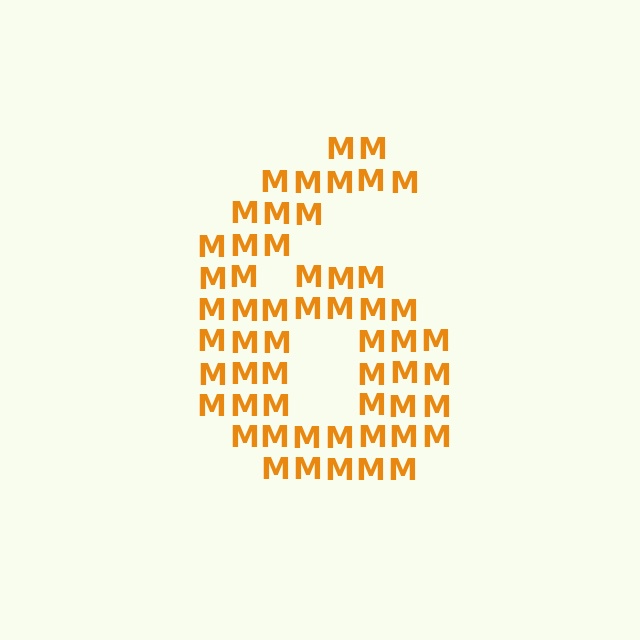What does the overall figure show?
The overall figure shows the digit 6.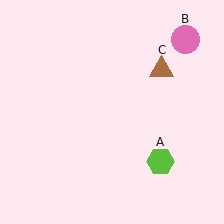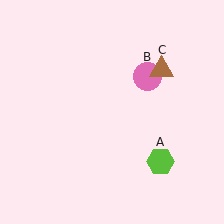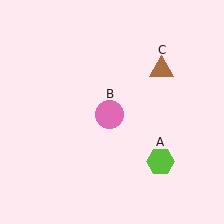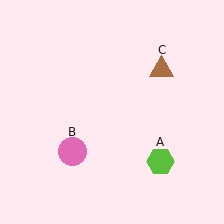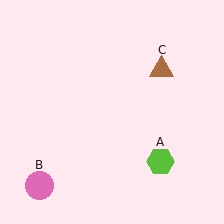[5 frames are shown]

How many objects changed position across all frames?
1 object changed position: pink circle (object B).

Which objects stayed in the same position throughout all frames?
Lime hexagon (object A) and brown triangle (object C) remained stationary.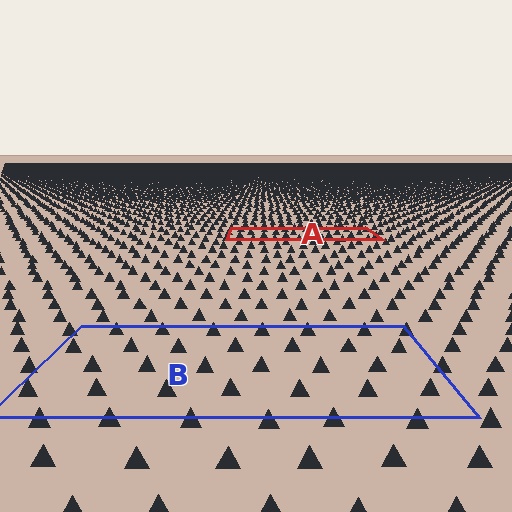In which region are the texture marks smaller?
The texture marks are smaller in region A, because it is farther away.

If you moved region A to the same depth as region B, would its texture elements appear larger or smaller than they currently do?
They would appear larger. At a closer depth, the same texture elements are projected at a bigger on-screen size.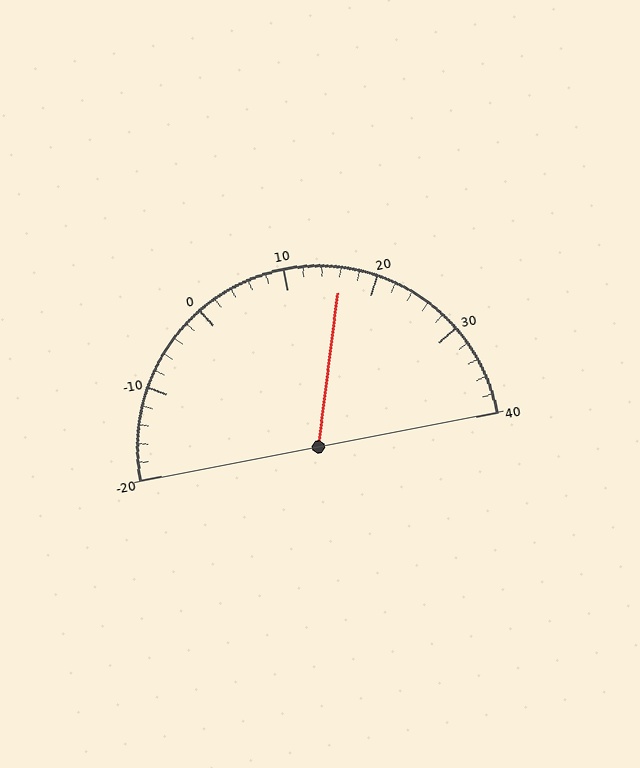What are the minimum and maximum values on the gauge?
The gauge ranges from -20 to 40.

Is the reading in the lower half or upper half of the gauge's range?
The reading is in the upper half of the range (-20 to 40).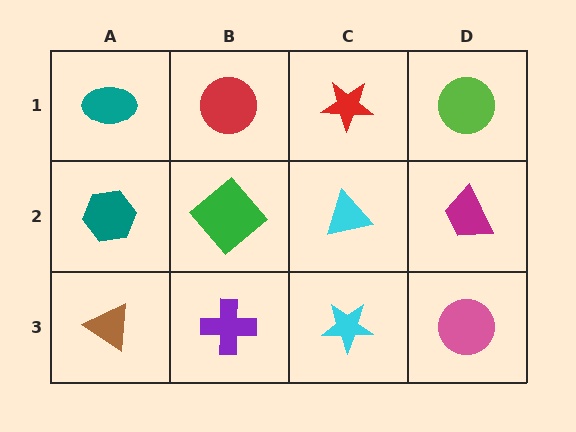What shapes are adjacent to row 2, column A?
A teal ellipse (row 1, column A), a brown triangle (row 3, column A), a green diamond (row 2, column B).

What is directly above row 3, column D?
A magenta trapezoid.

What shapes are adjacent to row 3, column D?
A magenta trapezoid (row 2, column D), a cyan star (row 3, column C).